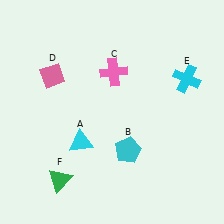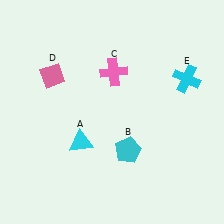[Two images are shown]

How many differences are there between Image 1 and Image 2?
There is 1 difference between the two images.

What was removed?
The green triangle (F) was removed in Image 2.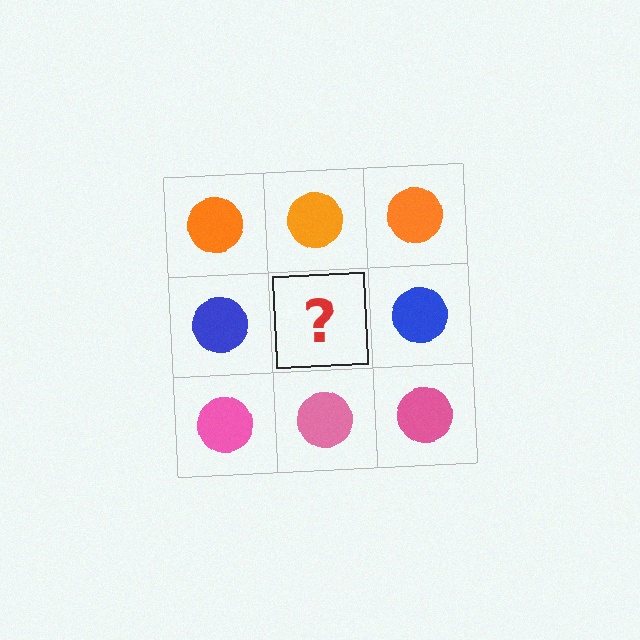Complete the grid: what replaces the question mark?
The question mark should be replaced with a blue circle.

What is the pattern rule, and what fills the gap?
The rule is that each row has a consistent color. The gap should be filled with a blue circle.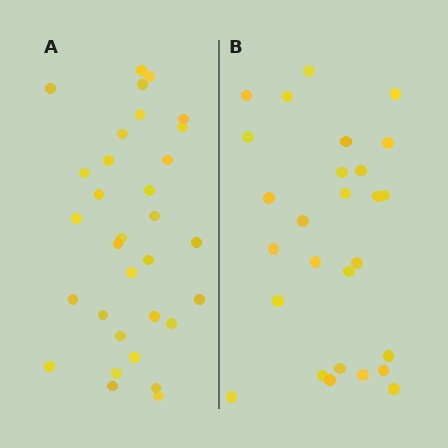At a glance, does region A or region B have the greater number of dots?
Region A (the left region) has more dots.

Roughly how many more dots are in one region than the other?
Region A has about 5 more dots than region B.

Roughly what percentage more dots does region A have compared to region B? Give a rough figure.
About 20% more.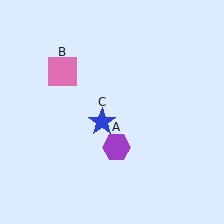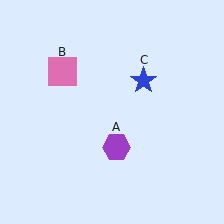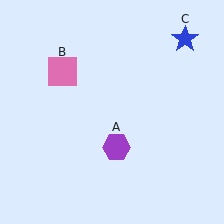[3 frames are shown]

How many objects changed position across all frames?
1 object changed position: blue star (object C).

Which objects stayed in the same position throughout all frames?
Purple hexagon (object A) and pink square (object B) remained stationary.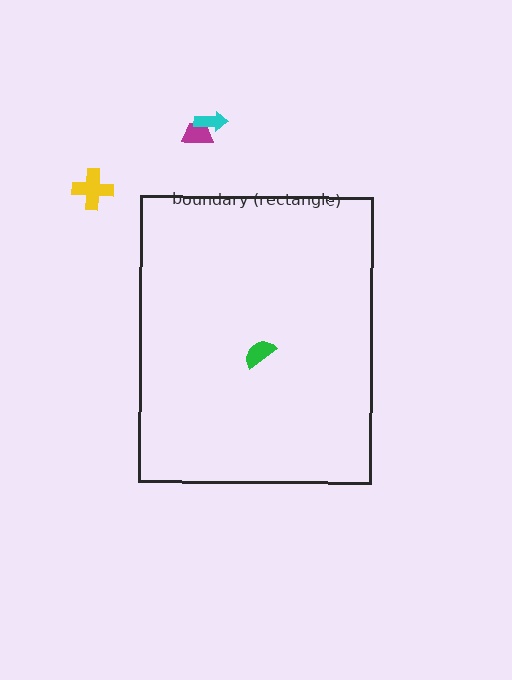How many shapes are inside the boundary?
1 inside, 3 outside.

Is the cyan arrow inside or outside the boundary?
Outside.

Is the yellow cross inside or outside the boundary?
Outside.